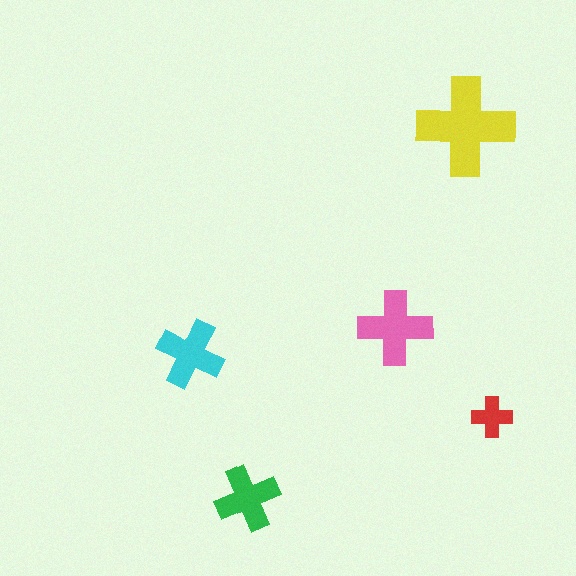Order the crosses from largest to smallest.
the yellow one, the pink one, the cyan one, the green one, the red one.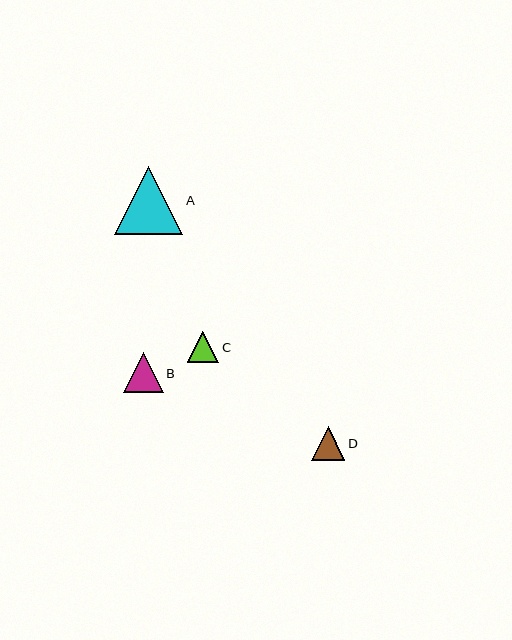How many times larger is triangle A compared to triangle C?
Triangle A is approximately 2.2 times the size of triangle C.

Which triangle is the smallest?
Triangle C is the smallest with a size of approximately 31 pixels.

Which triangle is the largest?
Triangle A is the largest with a size of approximately 68 pixels.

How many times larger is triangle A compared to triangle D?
Triangle A is approximately 2.0 times the size of triangle D.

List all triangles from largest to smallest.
From largest to smallest: A, B, D, C.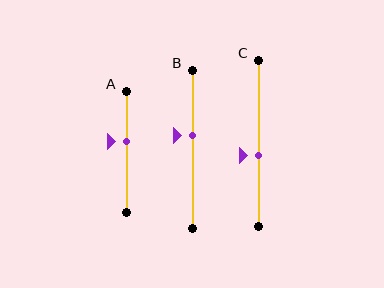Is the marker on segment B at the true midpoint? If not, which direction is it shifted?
No, the marker on segment B is shifted upward by about 9% of the segment length.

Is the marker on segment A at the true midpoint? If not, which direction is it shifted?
No, the marker on segment A is shifted upward by about 9% of the segment length.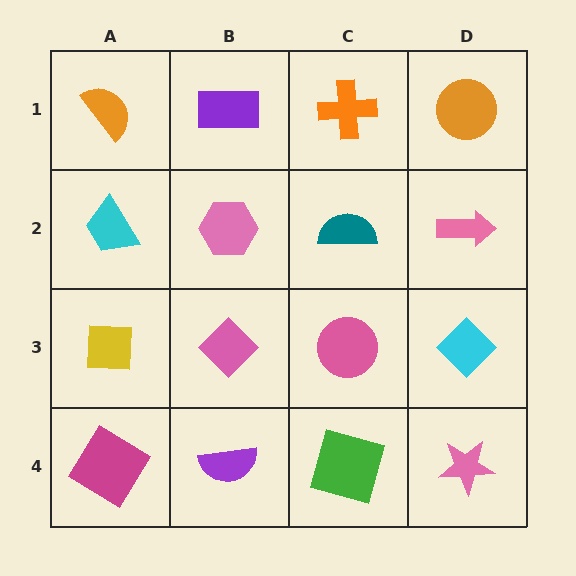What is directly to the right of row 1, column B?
An orange cross.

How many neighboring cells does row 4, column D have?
2.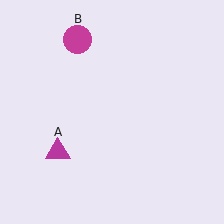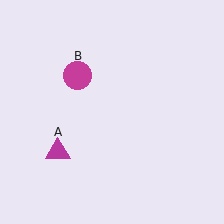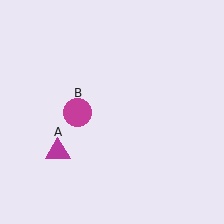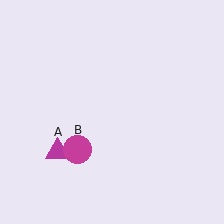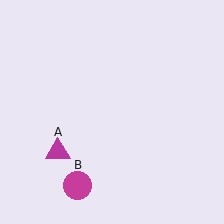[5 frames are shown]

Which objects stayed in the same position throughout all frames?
Magenta triangle (object A) remained stationary.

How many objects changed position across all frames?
1 object changed position: magenta circle (object B).